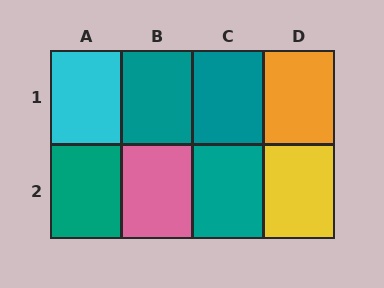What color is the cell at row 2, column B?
Pink.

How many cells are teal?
4 cells are teal.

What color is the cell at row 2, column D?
Yellow.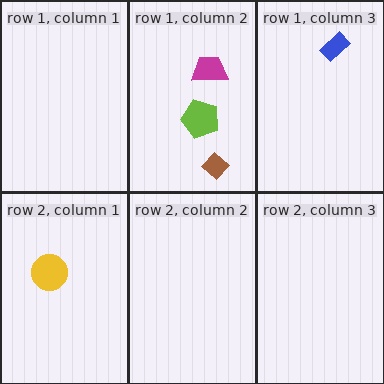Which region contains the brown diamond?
The row 1, column 2 region.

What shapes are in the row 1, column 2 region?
The brown diamond, the magenta trapezoid, the lime pentagon.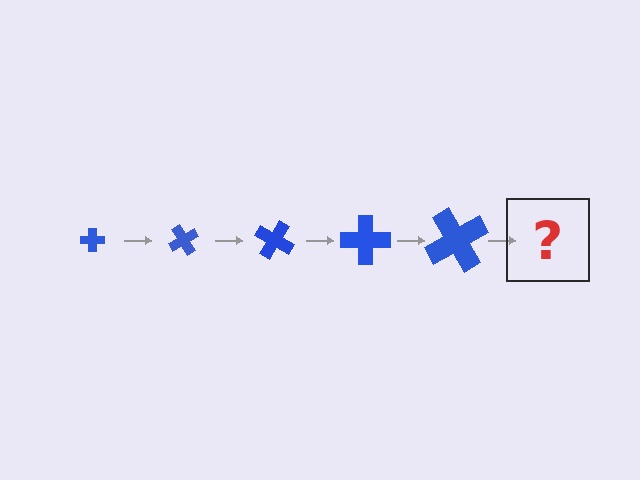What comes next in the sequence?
The next element should be a cross, larger than the previous one and rotated 300 degrees from the start.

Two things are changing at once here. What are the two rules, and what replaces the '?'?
The two rules are that the cross grows larger each step and it rotates 60 degrees each step. The '?' should be a cross, larger than the previous one and rotated 300 degrees from the start.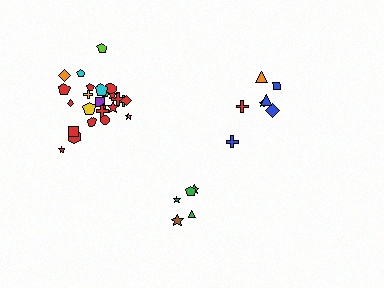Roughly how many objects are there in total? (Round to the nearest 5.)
Roughly 35 objects in total.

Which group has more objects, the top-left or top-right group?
The top-left group.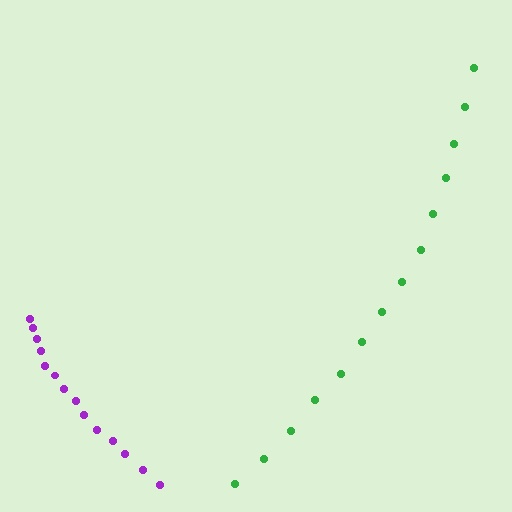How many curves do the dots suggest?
There are 2 distinct paths.